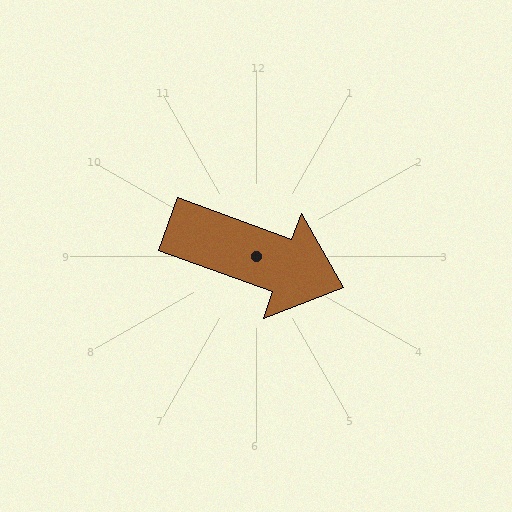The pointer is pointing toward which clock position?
Roughly 4 o'clock.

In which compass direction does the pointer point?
East.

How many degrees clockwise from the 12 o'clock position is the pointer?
Approximately 110 degrees.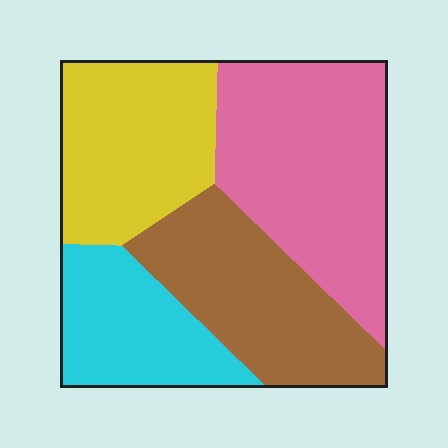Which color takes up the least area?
Cyan, at roughly 20%.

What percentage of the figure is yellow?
Yellow takes up about one quarter (1/4) of the figure.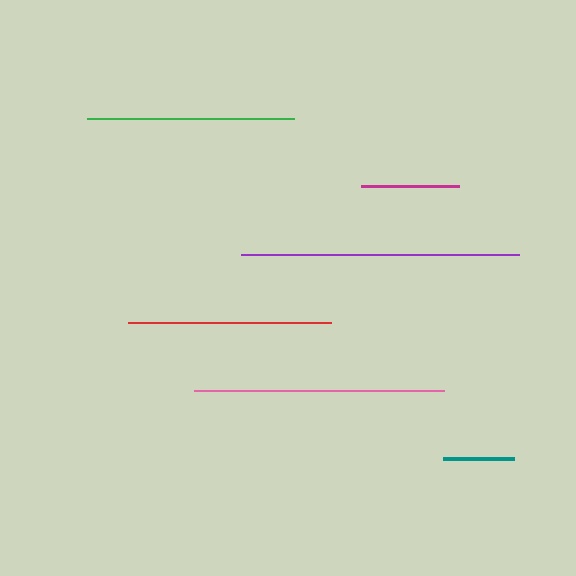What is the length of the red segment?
The red segment is approximately 203 pixels long.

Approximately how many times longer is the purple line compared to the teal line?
The purple line is approximately 3.9 times the length of the teal line.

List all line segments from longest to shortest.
From longest to shortest: purple, pink, green, red, magenta, teal.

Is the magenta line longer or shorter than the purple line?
The purple line is longer than the magenta line.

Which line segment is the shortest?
The teal line is the shortest at approximately 71 pixels.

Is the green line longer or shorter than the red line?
The green line is longer than the red line.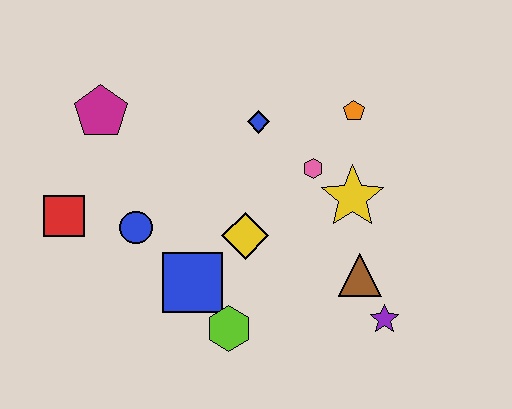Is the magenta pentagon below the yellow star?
No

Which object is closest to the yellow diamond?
The blue square is closest to the yellow diamond.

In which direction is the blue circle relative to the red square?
The blue circle is to the right of the red square.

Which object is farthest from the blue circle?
The purple star is farthest from the blue circle.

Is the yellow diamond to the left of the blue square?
No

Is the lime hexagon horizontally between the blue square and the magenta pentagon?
No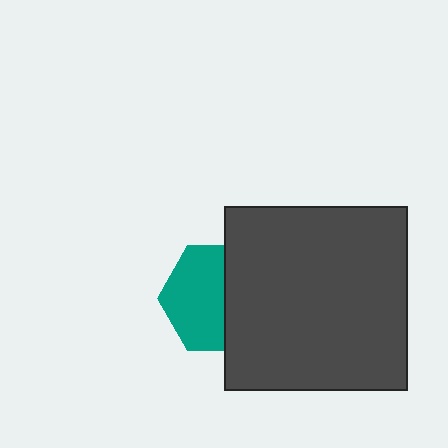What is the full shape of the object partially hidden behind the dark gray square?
The partially hidden object is a teal hexagon.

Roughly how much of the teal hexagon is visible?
About half of it is visible (roughly 56%).